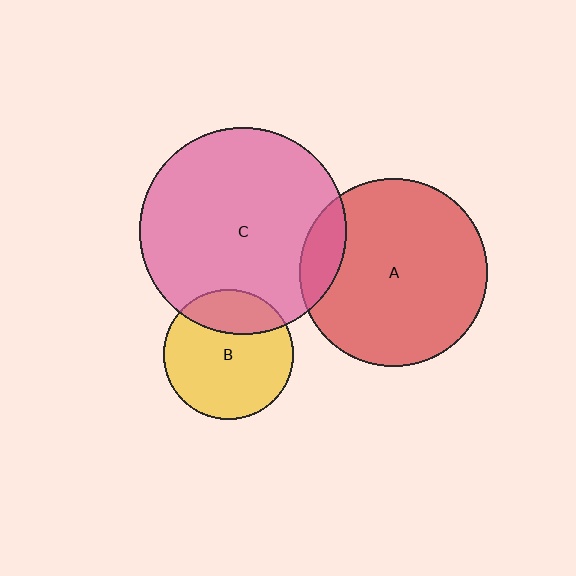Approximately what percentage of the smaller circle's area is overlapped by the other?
Approximately 10%.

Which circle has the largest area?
Circle C (pink).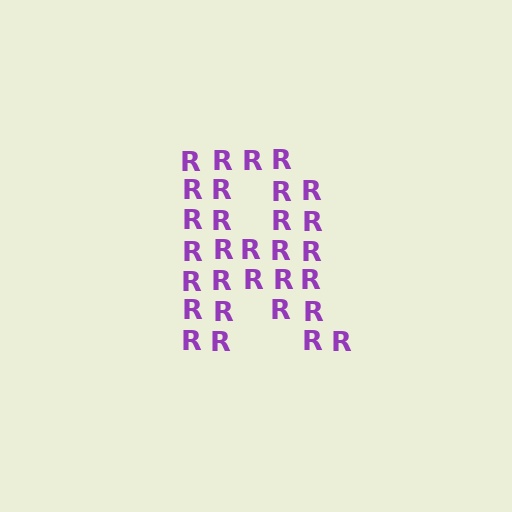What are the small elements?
The small elements are letter R's.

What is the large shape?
The large shape is the letter R.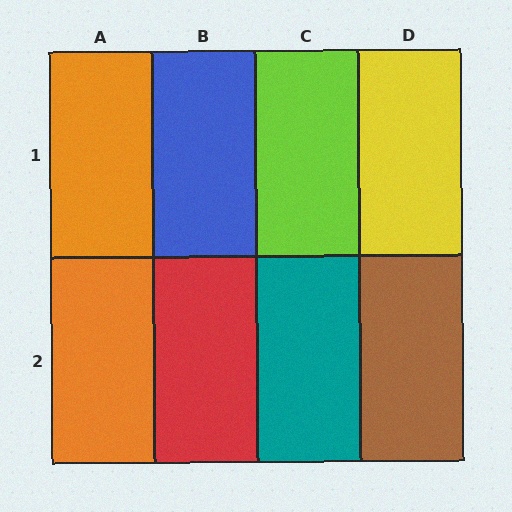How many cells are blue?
1 cell is blue.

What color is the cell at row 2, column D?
Brown.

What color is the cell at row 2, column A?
Orange.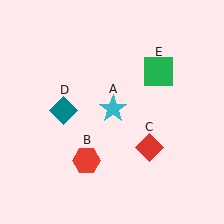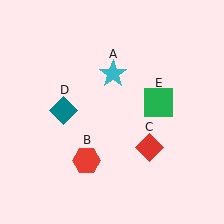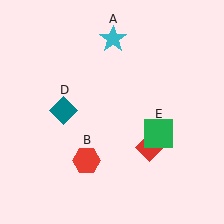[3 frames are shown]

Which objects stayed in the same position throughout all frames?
Red hexagon (object B) and red diamond (object C) and teal diamond (object D) remained stationary.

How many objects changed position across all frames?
2 objects changed position: cyan star (object A), green square (object E).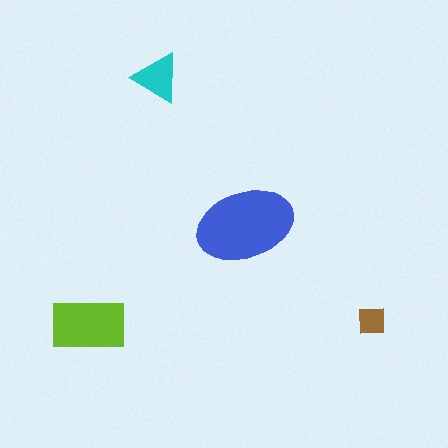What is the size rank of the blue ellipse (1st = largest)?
1st.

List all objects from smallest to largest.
The brown square, the cyan triangle, the lime rectangle, the blue ellipse.